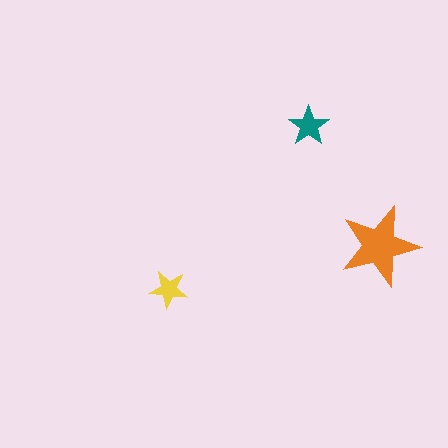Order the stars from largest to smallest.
the orange one, the teal one, the yellow one.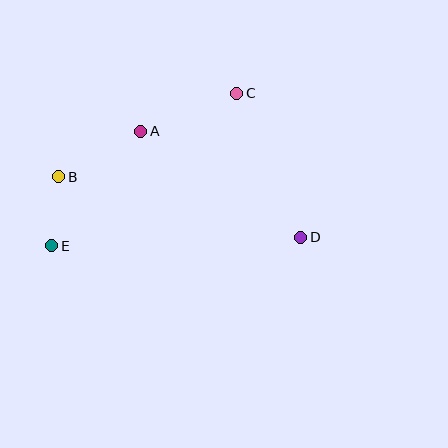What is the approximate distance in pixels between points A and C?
The distance between A and C is approximately 103 pixels.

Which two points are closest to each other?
Points B and E are closest to each other.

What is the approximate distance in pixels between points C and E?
The distance between C and E is approximately 239 pixels.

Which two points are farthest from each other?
Points B and D are farthest from each other.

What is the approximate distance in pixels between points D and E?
The distance between D and E is approximately 249 pixels.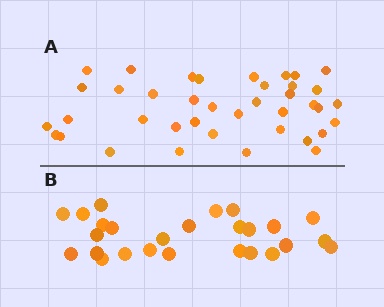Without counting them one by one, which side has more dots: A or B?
Region A (the top region) has more dots.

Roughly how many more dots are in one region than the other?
Region A has approximately 15 more dots than region B.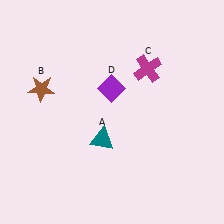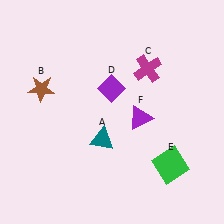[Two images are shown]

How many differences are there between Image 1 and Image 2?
There are 2 differences between the two images.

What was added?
A green square (E), a purple triangle (F) were added in Image 2.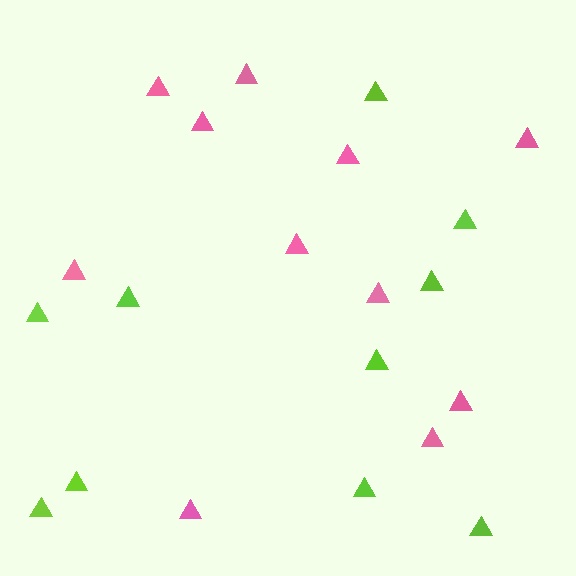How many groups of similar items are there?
There are 2 groups: one group of pink triangles (11) and one group of lime triangles (10).